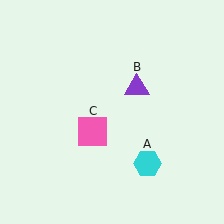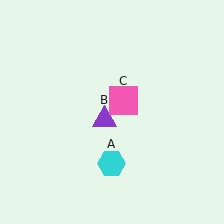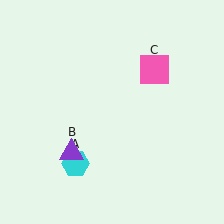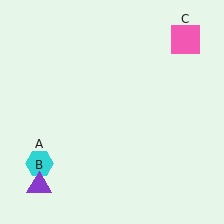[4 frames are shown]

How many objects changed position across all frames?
3 objects changed position: cyan hexagon (object A), purple triangle (object B), pink square (object C).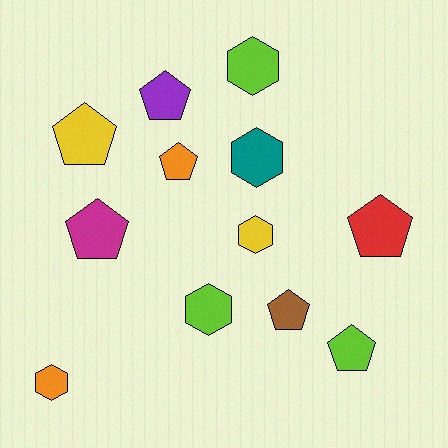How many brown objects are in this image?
There is 1 brown object.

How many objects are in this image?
There are 12 objects.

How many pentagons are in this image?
There are 7 pentagons.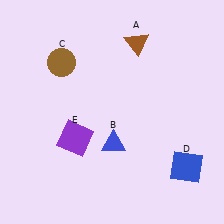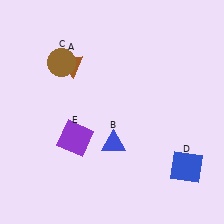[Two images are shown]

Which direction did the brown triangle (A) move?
The brown triangle (A) moved left.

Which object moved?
The brown triangle (A) moved left.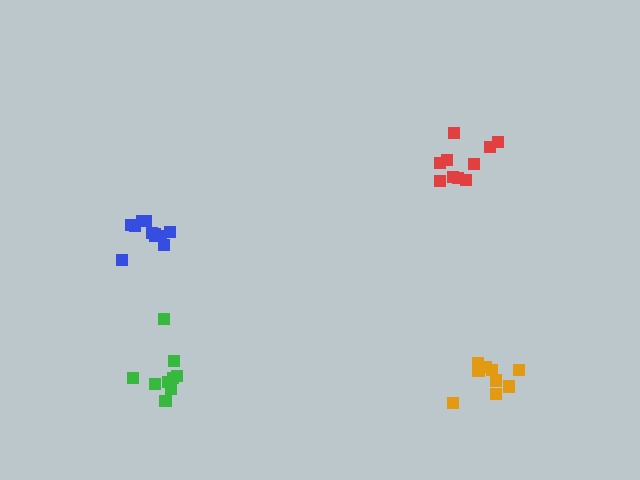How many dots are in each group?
Group 1: 9 dots, Group 2: 9 dots, Group 3: 11 dots, Group 4: 10 dots (39 total).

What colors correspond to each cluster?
The clusters are colored: orange, green, blue, red.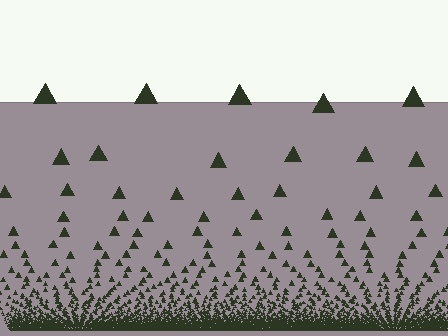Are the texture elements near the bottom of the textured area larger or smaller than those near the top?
Smaller. The gradient is inverted — elements near the bottom are smaller and denser.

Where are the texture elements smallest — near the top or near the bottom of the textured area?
Near the bottom.